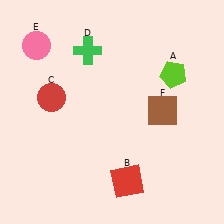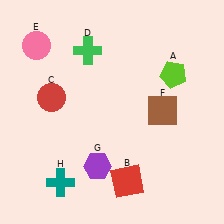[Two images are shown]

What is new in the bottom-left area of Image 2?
A purple hexagon (G) was added in the bottom-left area of Image 2.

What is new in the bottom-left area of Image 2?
A teal cross (H) was added in the bottom-left area of Image 2.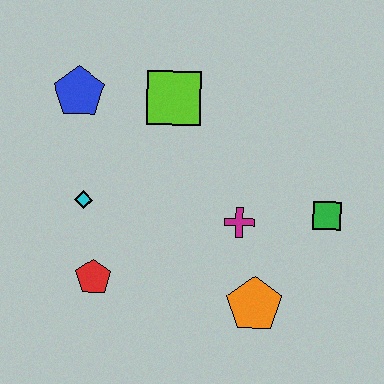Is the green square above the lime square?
No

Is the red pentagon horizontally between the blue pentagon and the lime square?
Yes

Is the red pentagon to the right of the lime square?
No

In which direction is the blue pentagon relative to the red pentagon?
The blue pentagon is above the red pentagon.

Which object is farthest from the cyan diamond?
The green square is farthest from the cyan diamond.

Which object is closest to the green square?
The magenta cross is closest to the green square.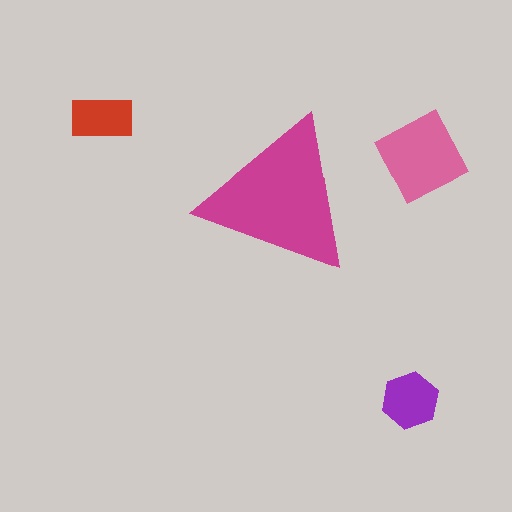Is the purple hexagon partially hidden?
No, the purple hexagon is fully visible.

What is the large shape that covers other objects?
A magenta triangle.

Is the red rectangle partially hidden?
No, the red rectangle is fully visible.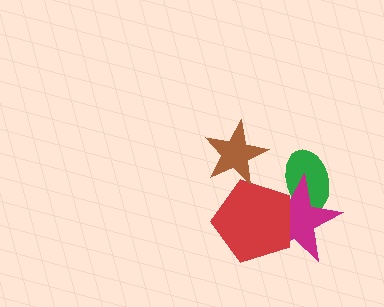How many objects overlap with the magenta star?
2 objects overlap with the magenta star.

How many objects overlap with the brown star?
1 object overlaps with the brown star.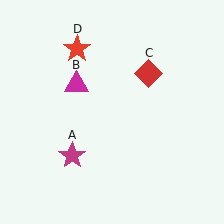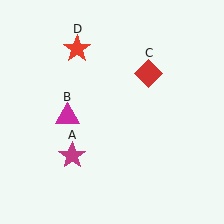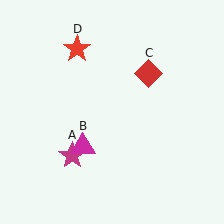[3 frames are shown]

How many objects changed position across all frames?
1 object changed position: magenta triangle (object B).